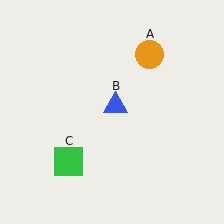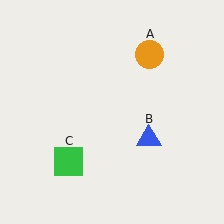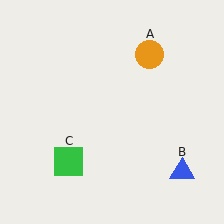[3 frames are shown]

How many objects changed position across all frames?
1 object changed position: blue triangle (object B).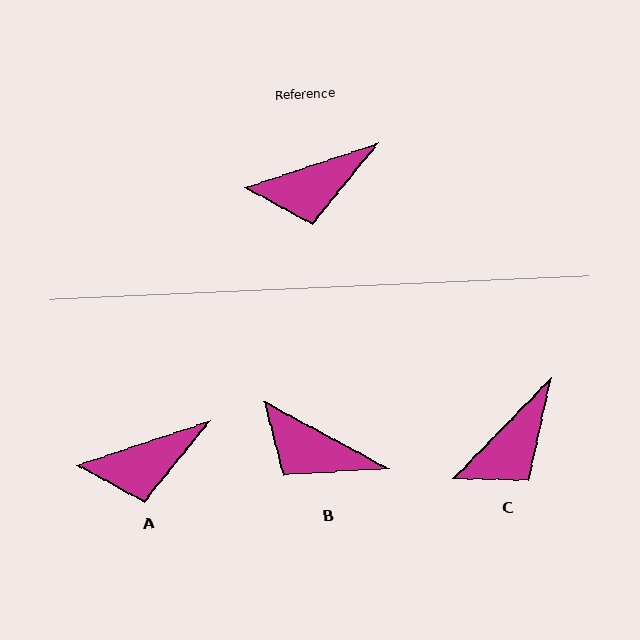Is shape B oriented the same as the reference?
No, it is off by about 47 degrees.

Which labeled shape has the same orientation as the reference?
A.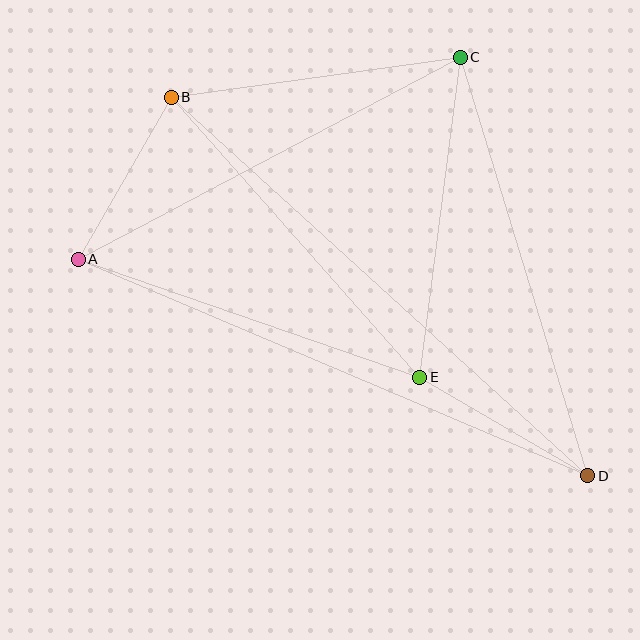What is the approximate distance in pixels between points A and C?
The distance between A and C is approximately 432 pixels.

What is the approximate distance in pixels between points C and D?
The distance between C and D is approximately 438 pixels.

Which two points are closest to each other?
Points A and B are closest to each other.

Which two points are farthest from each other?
Points B and D are farthest from each other.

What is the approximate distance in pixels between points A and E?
The distance between A and E is approximately 361 pixels.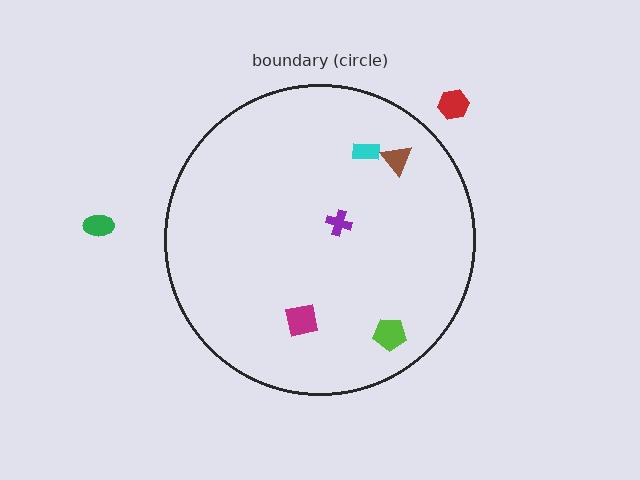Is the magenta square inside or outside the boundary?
Inside.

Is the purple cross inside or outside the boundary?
Inside.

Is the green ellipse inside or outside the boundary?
Outside.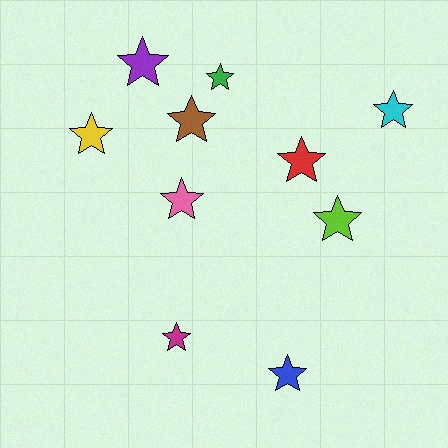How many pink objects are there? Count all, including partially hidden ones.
There is 1 pink object.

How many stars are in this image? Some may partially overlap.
There are 10 stars.